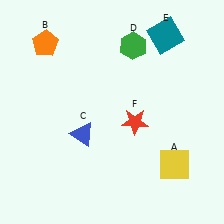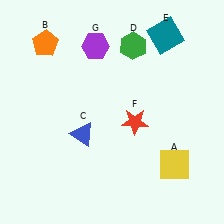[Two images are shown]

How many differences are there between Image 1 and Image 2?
There is 1 difference between the two images.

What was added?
A purple hexagon (G) was added in Image 2.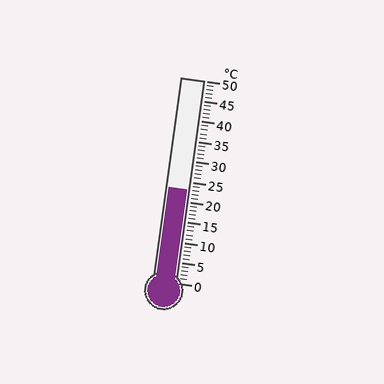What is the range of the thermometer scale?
The thermometer scale ranges from 0°C to 50°C.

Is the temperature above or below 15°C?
The temperature is above 15°C.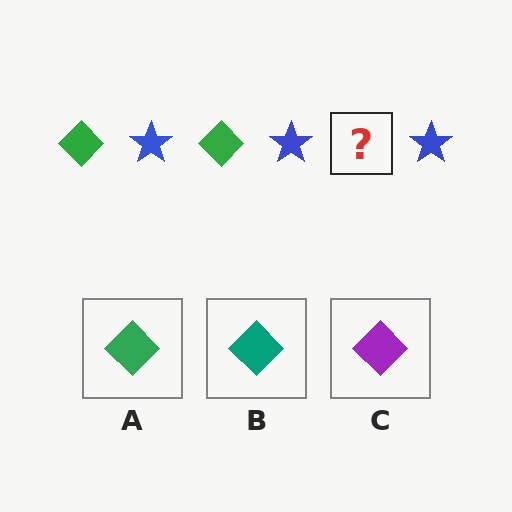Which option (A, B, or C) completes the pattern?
A.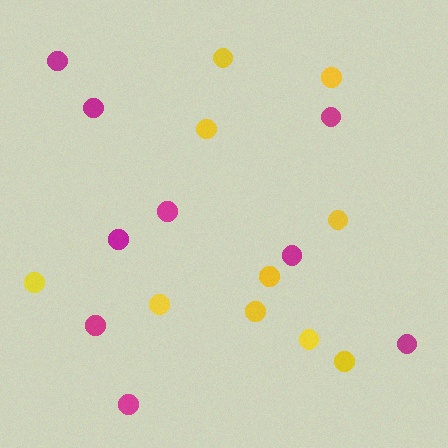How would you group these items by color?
There are 2 groups: one group of yellow circles (10) and one group of magenta circles (9).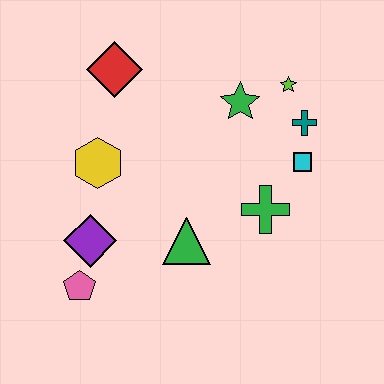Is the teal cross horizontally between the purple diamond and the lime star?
No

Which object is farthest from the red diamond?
The pink pentagon is farthest from the red diamond.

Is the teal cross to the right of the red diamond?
Yes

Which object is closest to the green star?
The lime star is closest to the green star.